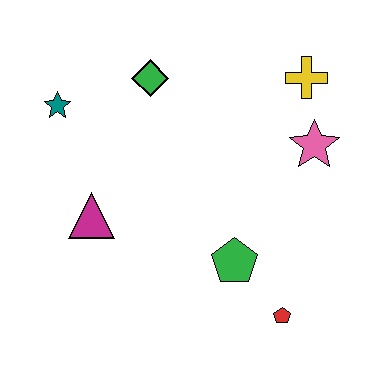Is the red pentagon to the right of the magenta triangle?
Yes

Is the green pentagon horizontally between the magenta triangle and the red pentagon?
Yes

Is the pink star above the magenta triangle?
Yes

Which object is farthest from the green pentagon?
The teal star is farthest from the green pentagon.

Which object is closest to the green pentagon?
The red pentagon is closest to the green pentagon.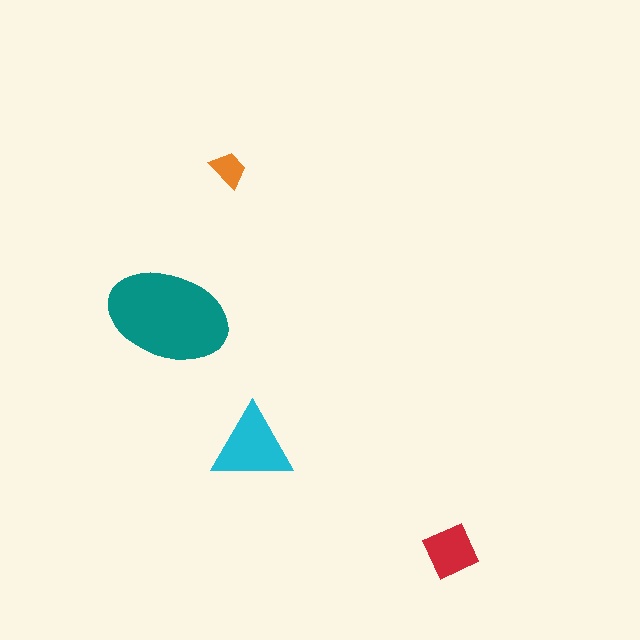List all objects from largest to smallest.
The teal ellipse, the cyan triangle, the red square, the orange trapezoid.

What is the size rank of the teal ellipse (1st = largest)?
1st.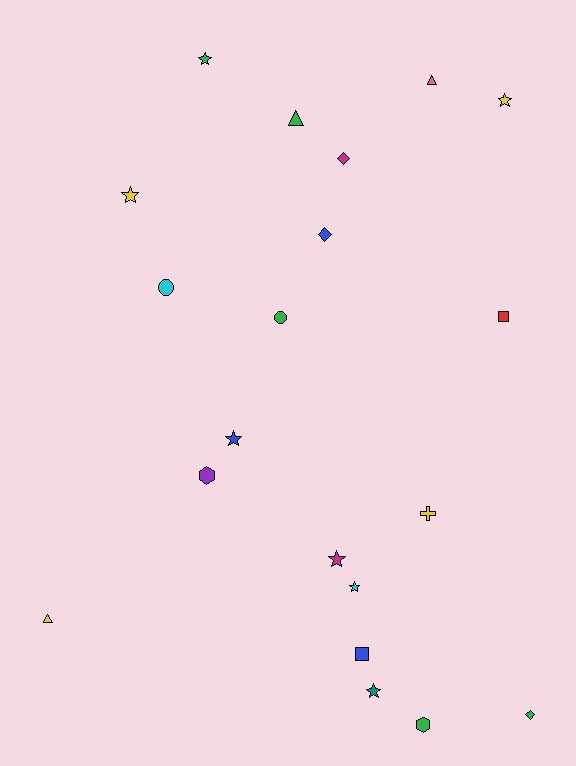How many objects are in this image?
There are 20 objects.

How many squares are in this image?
There are 2 squares.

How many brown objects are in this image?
There are no brown objects.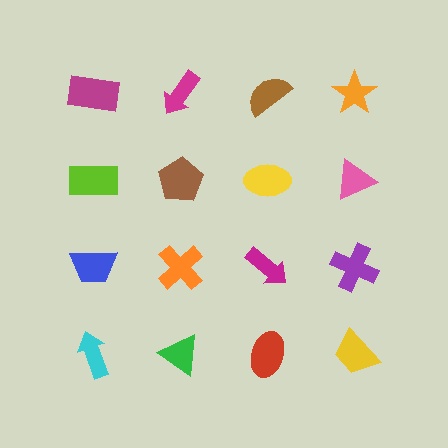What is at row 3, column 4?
A purple cross.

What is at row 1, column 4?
An orange star.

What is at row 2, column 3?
A yellow ellipse.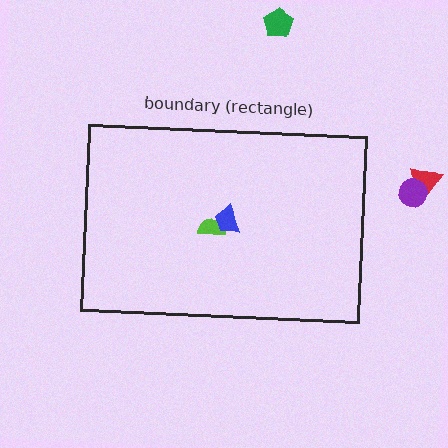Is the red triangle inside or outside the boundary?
Outside.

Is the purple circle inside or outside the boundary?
Outside.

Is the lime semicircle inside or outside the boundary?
Inside.